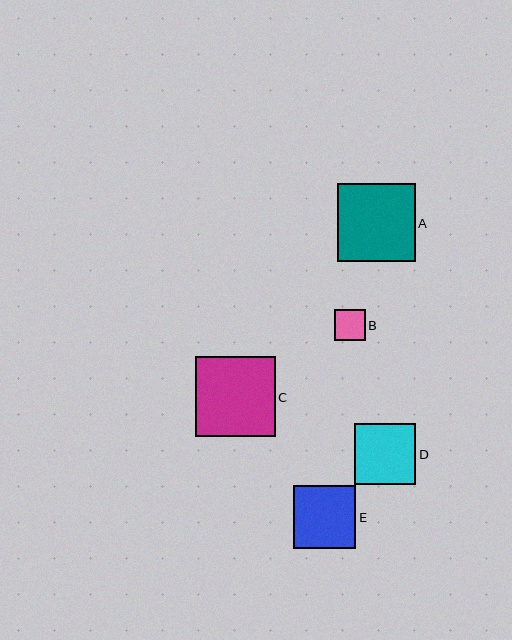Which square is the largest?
Square C is the largest with a size of approximately 80 pixels.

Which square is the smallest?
Square B is the smallest with a size of approximately 31 pixels.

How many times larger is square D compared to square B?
Square D is approximately 2.0 times the size of square B.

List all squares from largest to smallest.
From largest to smallest: C, A, E, D, B.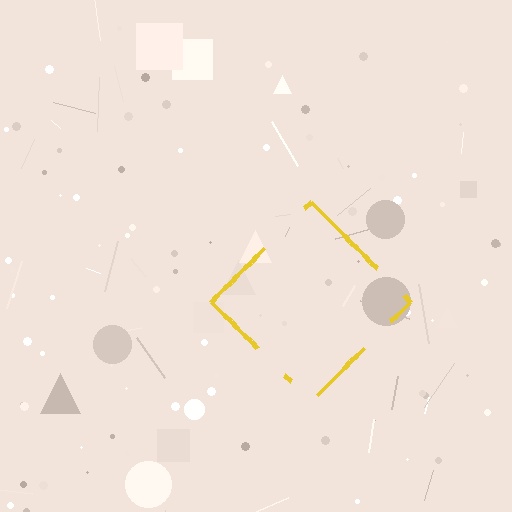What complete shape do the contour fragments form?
The contour fragments form a diamond.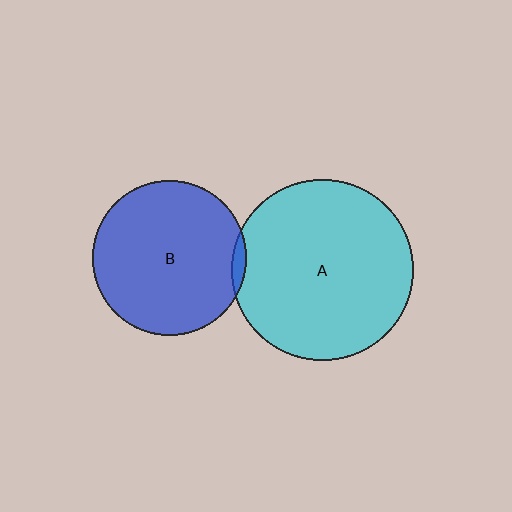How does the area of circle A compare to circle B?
Approximately 1.4 times.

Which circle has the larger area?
Circle A (cyan).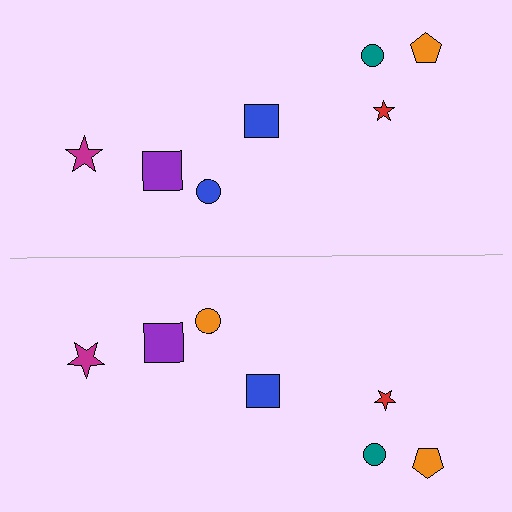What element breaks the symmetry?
The orange circle on the bottom side breaks the symmetry — its mirror counterpart is blue.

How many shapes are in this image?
There are 14 shapes in this image.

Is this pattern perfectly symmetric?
No, the pattern is not perfectly symmetric. The orange circle on the bottom side breaks the symmetry — its mirror counterpart is blue.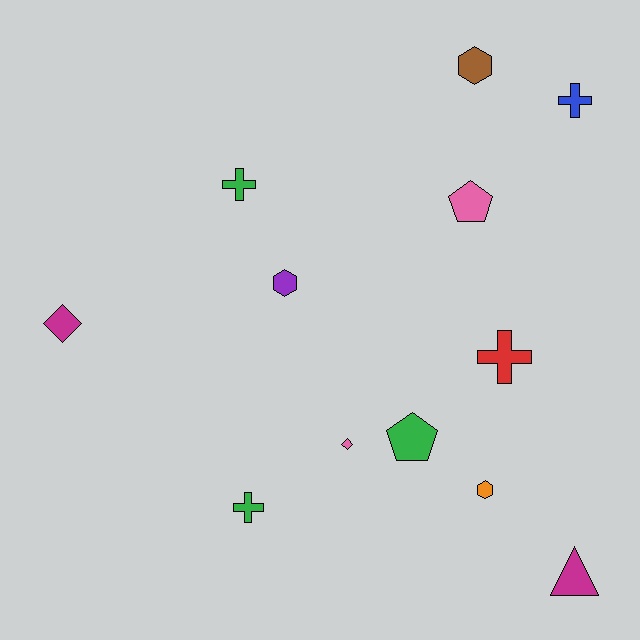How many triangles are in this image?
There is 1 triangle.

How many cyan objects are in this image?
There are no cyan objects.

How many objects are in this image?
There are 12 objects.